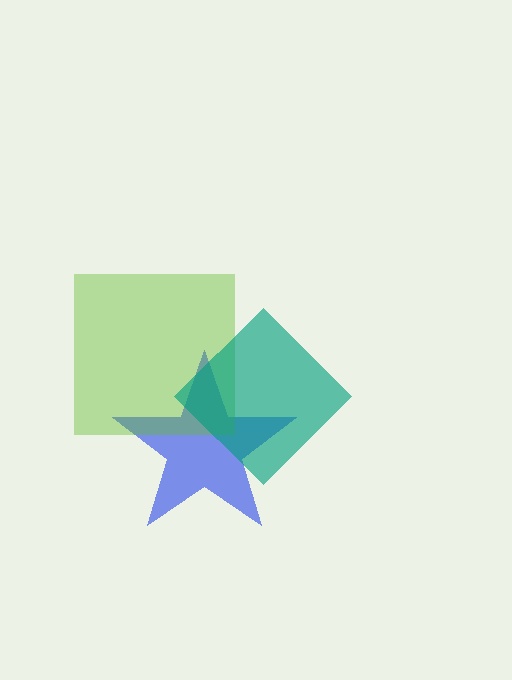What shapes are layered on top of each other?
The layered shapes are: a blue star, a lime square, a teal diamond.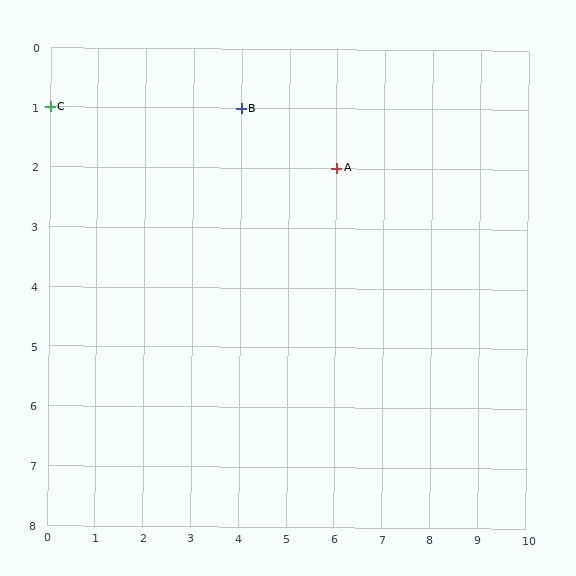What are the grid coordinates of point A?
Point A is at grid coordinates (6, 2).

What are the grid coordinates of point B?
Point B is at grid coordinates (4, 1).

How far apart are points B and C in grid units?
Points B and C are 4 columns apart.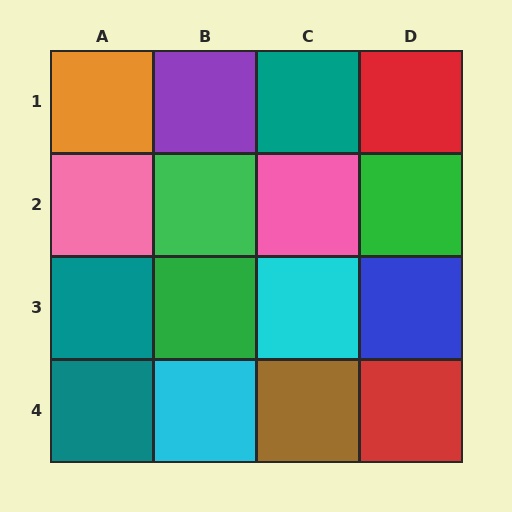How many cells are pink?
2 cells are pink.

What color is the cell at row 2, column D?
Green.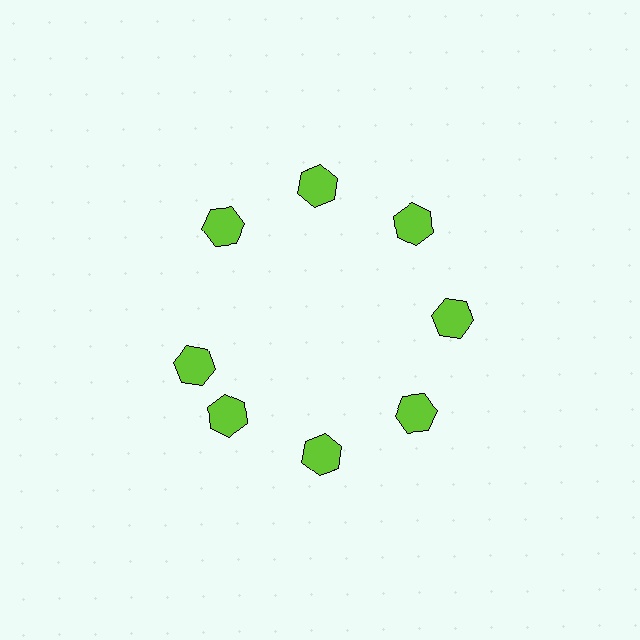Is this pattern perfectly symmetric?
No. The 8 lime hexagons are arranged in a ring, but one element near the 9 o'clock position is rotated out of alignment along the ring, breaking the 8-fold rotational symmetry.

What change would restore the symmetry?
The symmetry would be restored by rotating it back into even spacing with its neighbors so that all 8 hexagons sit at equal angles and equal distance from the center.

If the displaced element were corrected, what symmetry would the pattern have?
It would have 8-fold rotational symmetry — the pattern would map onto itself every 45 degrees.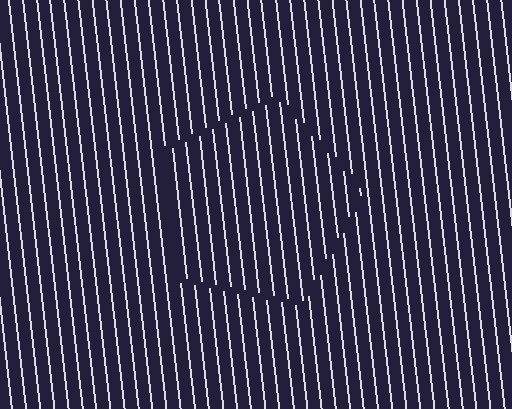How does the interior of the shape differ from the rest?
The interior of the shape contains the same grating, shifted by half a period — the contour is defined by the phase discontinuity where line-ends from the inner and outer gratings abut.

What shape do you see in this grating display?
An illusory pentagon. The interior of the shape contains the same grating, shifted by half a period — the contour is defined by the phase discontinuity where line-ends from the inner and outer gratings abut.